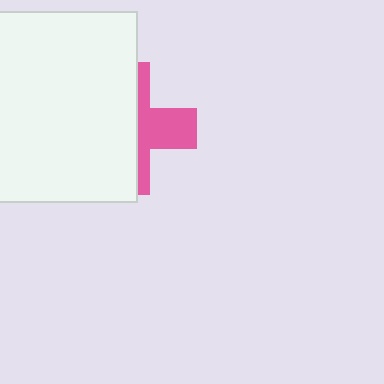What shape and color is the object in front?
The object in front is a white square.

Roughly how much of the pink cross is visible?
A small part of it is visible (roughly 39%).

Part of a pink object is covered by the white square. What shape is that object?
It is a cross.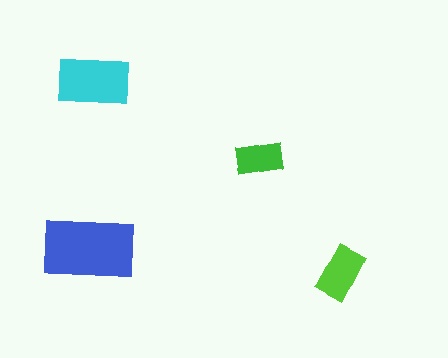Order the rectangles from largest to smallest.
the blue one, the cyan one, the lime one, the green one.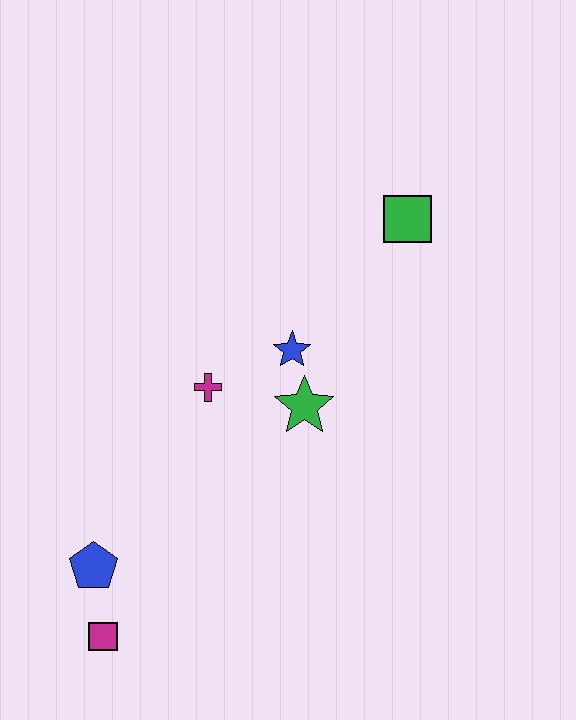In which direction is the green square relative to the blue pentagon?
The green square is above the blue pentagon.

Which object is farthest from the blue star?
The magenta square is farthest from the blue star.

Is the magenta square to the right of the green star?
No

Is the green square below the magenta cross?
No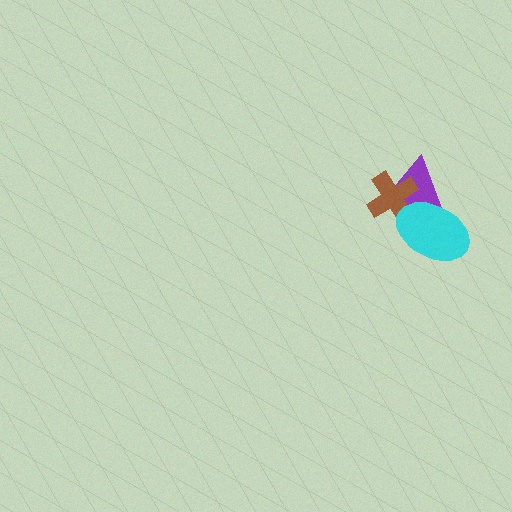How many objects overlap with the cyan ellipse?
2 objects overlap with the cyan ellipse.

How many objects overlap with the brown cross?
2 objects overlap with the brown cross.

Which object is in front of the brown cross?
The cyan ellipse is in front of the brown cross.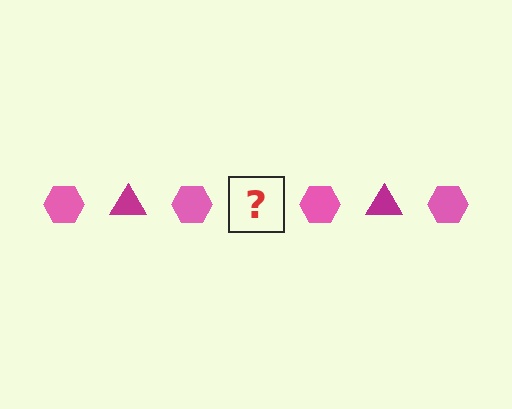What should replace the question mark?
The question mark should be replaced with a magenta triangle.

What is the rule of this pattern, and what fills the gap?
The rule is that the pattern alternates between pink hexagon and magenta triangle. The gap should be filled with a magenta triangle.